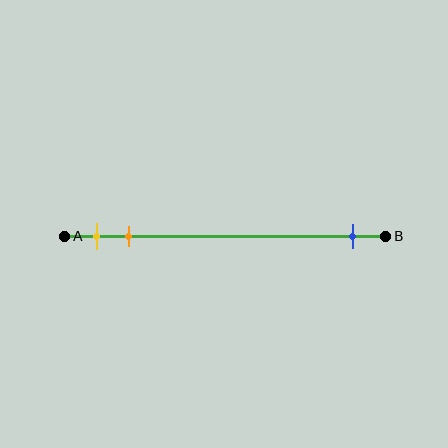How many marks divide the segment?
There are 3 marks dividing the segment.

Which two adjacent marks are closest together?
The yellow and orange marks are the closest adjacent pair.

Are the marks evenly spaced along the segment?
No, the marks are not evenly spaced.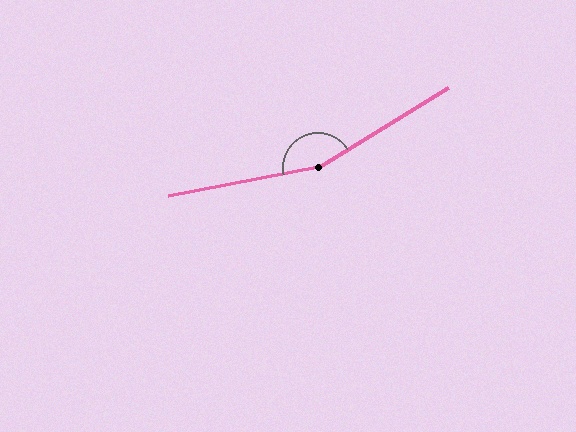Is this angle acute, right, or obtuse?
It is obtuse.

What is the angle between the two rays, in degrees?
Approximately 159 degrees.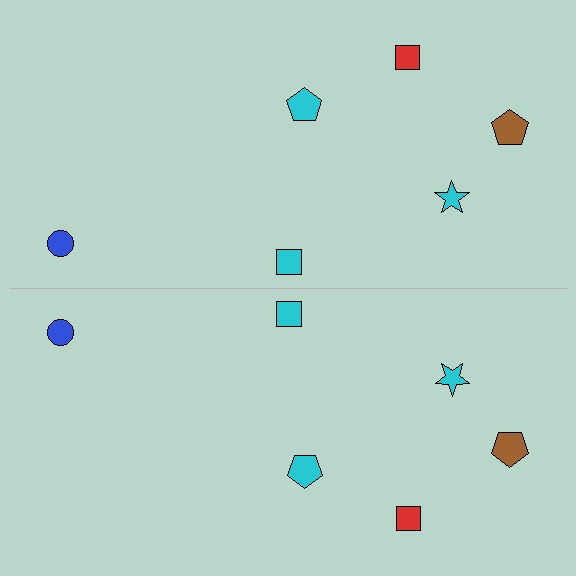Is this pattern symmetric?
Yes, this pattern has bilateral (reflection) symmetry.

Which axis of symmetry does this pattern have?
The pattern has a horizontal axis of symmetry running through the center of the image.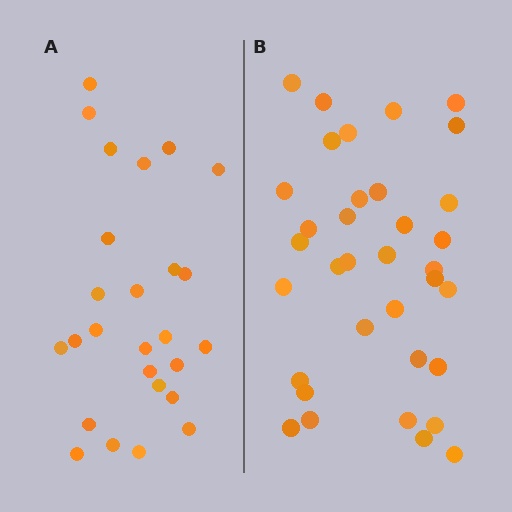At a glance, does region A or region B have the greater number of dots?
Region B (the right region) has more dots.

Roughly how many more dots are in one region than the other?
Region B has roughly 8 or so more dots than region A.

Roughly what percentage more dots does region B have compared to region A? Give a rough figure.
About 35% more.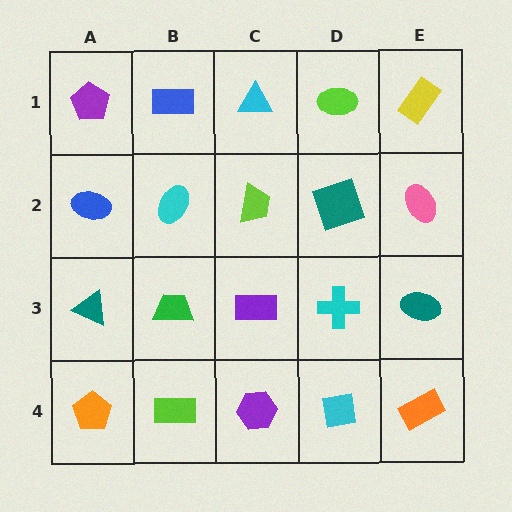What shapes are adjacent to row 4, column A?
A teal triangle (row 3, column A), a lime rectangle (row 4, column B).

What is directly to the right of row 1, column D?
A yellow rectangle.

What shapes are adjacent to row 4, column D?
A cyan cross (row 3, column D), a purple hexagon (row 4, column C), an orange rectangle (row 4, column E).